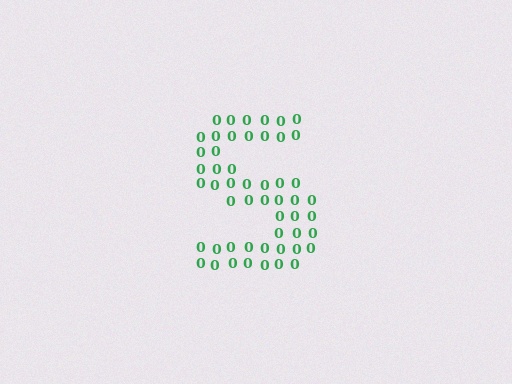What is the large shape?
The large shape is the letter S.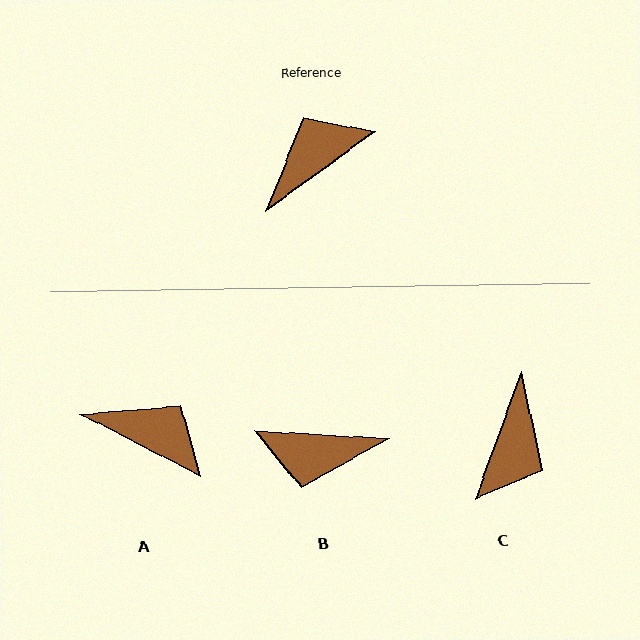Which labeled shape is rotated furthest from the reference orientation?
C, about 146 degrees away.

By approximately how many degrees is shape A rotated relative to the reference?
Approximately 63 degrees clockwise.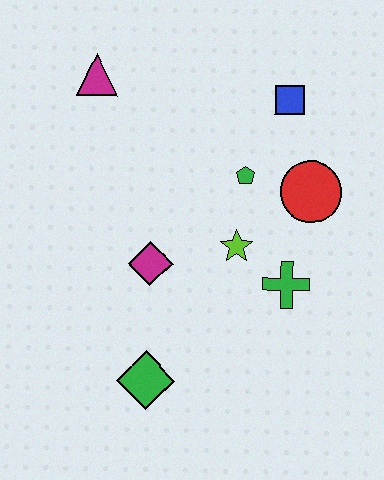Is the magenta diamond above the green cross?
Yes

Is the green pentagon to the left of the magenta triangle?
No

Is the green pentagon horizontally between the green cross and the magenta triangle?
Yes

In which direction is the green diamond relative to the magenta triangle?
The green diamond is below the magenta triangle.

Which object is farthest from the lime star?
The magenta triangle is farthest from the lime star.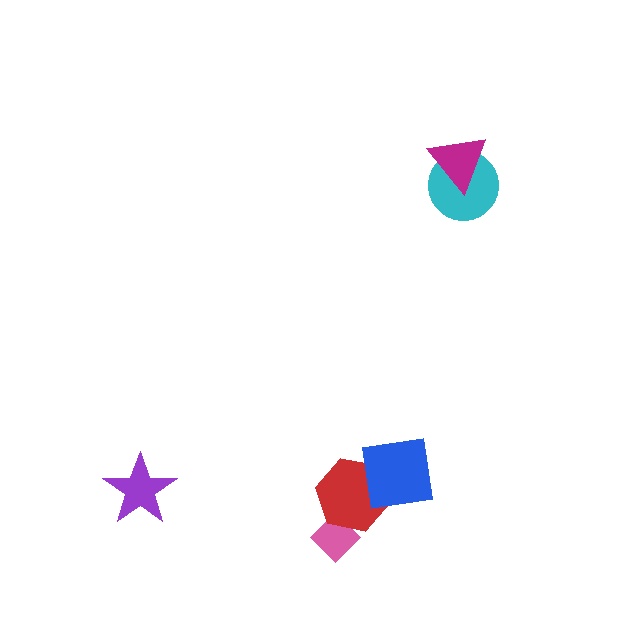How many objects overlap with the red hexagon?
2 objects overlap with the red hexagon.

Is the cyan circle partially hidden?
Yes, it is partially covered by another shape.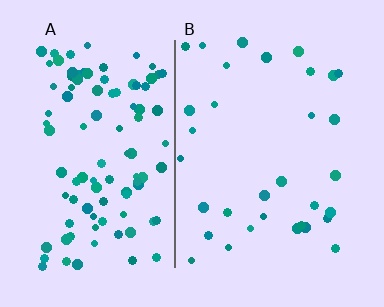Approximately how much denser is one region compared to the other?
Approximately 3.2× — region A over region B.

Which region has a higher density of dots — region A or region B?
A (the left).